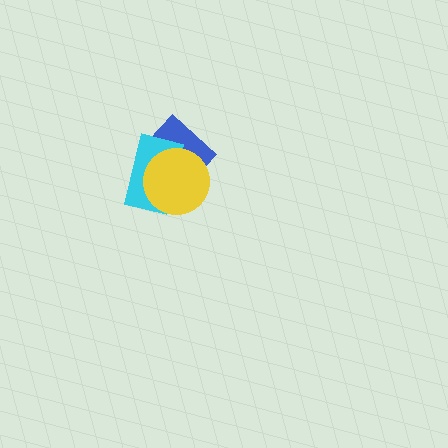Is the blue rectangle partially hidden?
Yes, it is partially covered by another shape.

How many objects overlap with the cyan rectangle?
2 objects overlap with the cyan rectangle.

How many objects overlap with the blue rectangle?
2 objects overlap with the blue rectangle.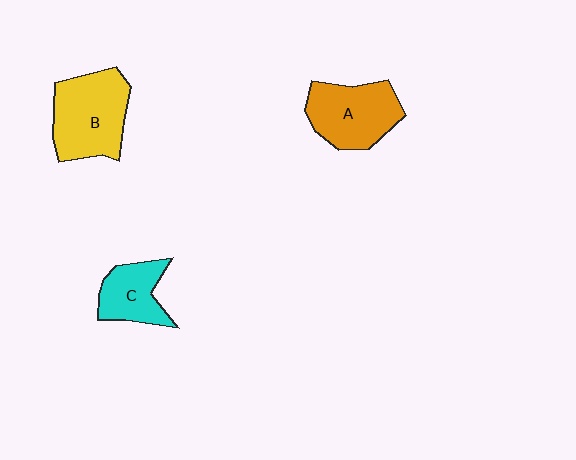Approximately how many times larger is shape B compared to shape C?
Approximately 1.7 times.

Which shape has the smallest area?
Shape C (cyan).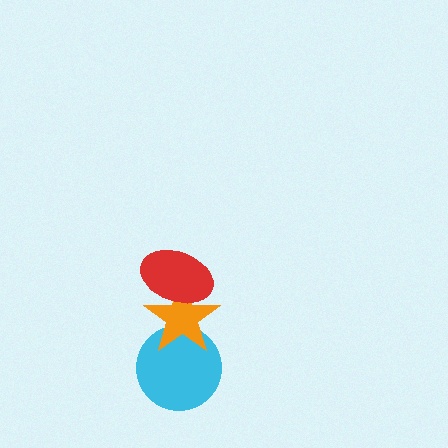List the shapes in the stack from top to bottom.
From top to bottom: the red ellipse, the orange star, the cyan circle.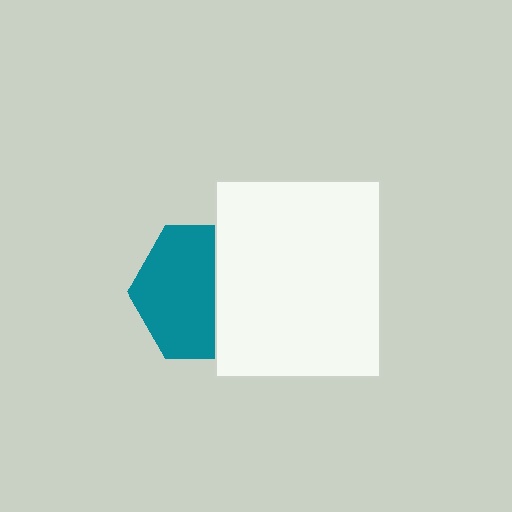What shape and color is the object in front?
The object in front is a white rectangle.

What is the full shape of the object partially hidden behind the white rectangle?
The partially hidden object is a teal hexagon.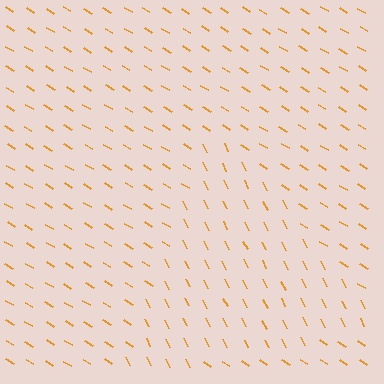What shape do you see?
I see a triangle.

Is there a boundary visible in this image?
Yes, there is a texture boundary formed by a change in line orientation.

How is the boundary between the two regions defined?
The boundary is defined purely by a change in line orientation (approximately 31 degrees difference). All lines are the same color and thickness.